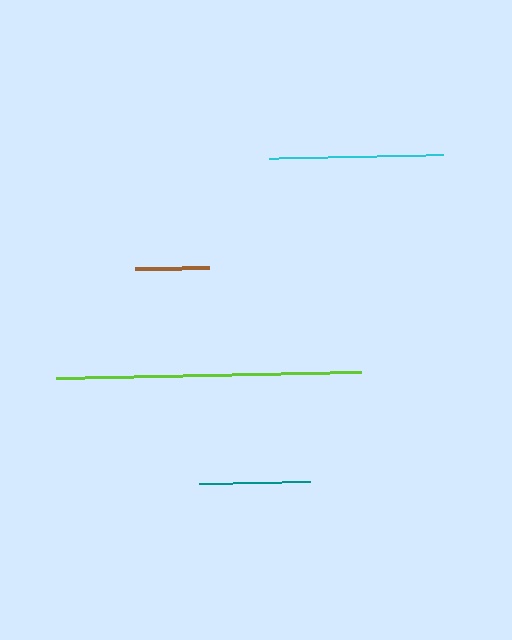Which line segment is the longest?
The lime line is the longest at approximately 305 pixels.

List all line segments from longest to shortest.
From longest to shortest: lime, cyan, teal, brown.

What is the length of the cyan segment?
The cyan segment is approximately 174 pixels long.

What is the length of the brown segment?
The brown segment is approximately 73 pixels long.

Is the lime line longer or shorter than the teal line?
The lime line is longer than the teal line.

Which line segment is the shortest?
The brown line is the shortest at approximately 73 pixels.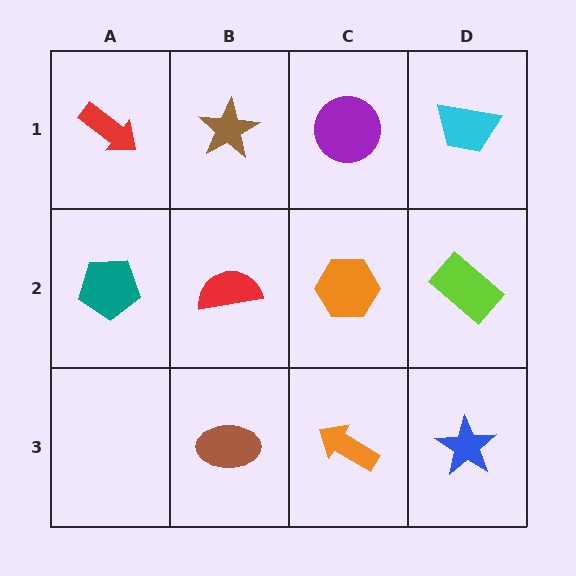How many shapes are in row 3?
3 shapes.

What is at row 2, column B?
A red semicircle.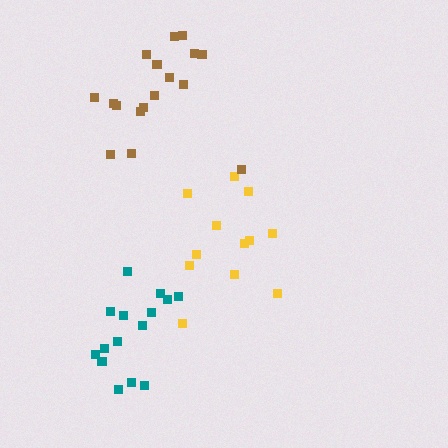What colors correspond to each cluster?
The clusters are colored: yellow, teal, brown.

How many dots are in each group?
Group 1: 12 dots, Group 2: 15 dots, Group 3: 17 dots (44 total).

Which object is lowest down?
The teal cluster is bottommost.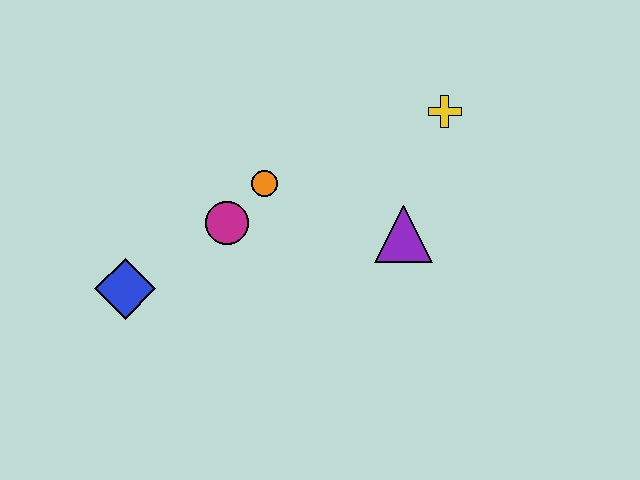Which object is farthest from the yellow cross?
The blue diamond is farthest from the yellow cross.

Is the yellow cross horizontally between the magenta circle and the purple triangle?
No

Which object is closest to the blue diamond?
The magenta circle is closest to the blue diamond.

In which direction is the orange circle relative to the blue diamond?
The orange circle is to the right of the blue diamond.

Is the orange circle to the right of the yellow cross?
No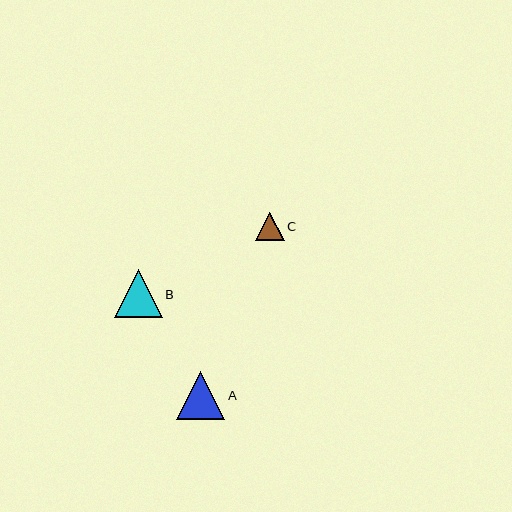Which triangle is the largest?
Triangle A is the largest with a size of approximately 49 pixels.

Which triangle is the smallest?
Triangle C is the smallest with a size of approximately 29 pixels.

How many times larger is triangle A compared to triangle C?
Triangle A is approximately 1.7 times the size of triangle C.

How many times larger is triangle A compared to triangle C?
Triangle A is approximately 1.7 times the size of triangle C.